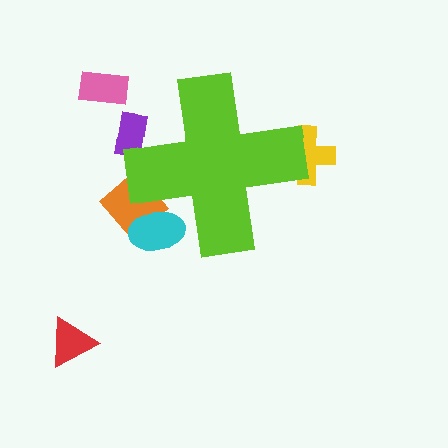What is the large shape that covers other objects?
A lime cross.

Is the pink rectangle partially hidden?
No, the pink rectangle is fully visible.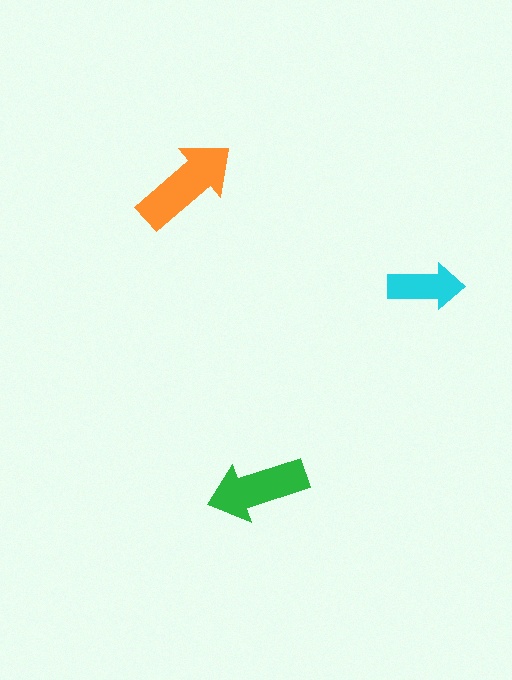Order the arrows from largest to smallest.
the orange one, the green one, the cyan one.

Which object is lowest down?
The green arrow is bottommost.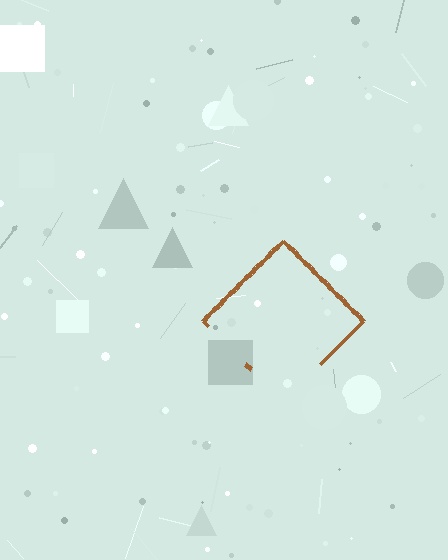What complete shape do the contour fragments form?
The contour fragments form a diamond.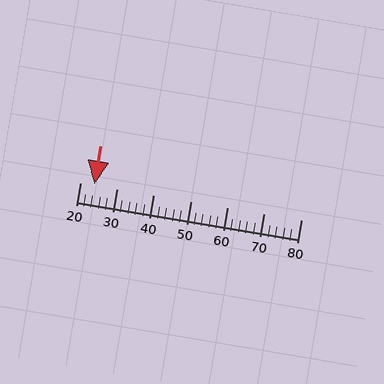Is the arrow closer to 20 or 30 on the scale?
The arrow is closer to 20.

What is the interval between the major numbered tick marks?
The major tick marks are spaced 10 units apart.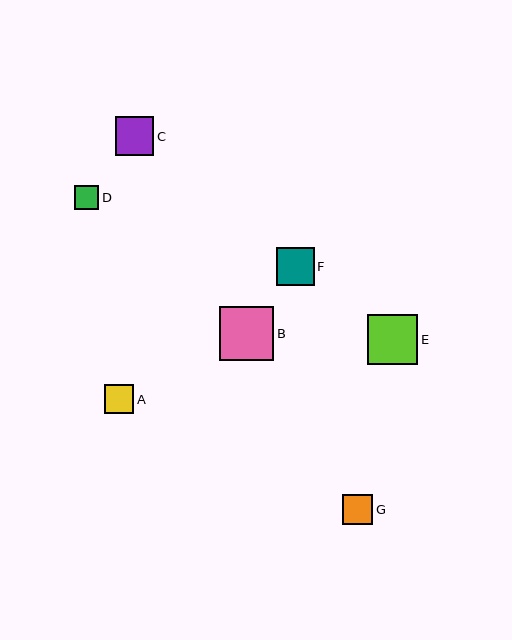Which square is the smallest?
Square D is the smallest with a size of approximately 24 pixels.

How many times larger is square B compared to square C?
Square B is approximately 1.4 times the size of square C.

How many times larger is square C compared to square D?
Square C is approximately 1.6 times the size of square D.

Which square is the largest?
Square B is the largest with a size of approximately 54 pixels.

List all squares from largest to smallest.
From largest to smallest: B, E, C, F, G, A, D.